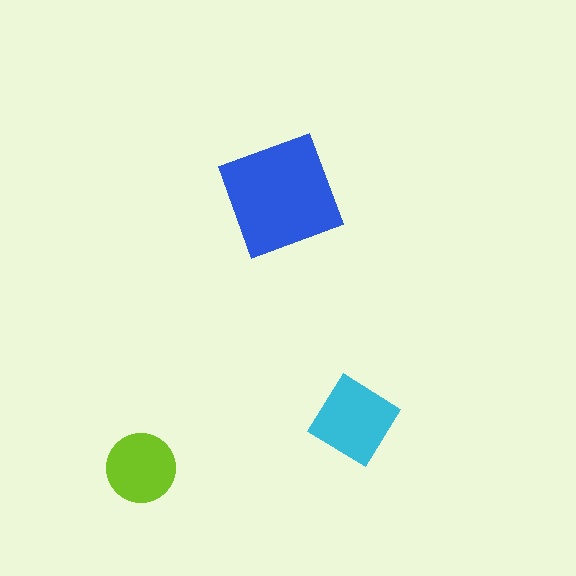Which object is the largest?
The blue square.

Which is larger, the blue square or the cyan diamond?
The blue square.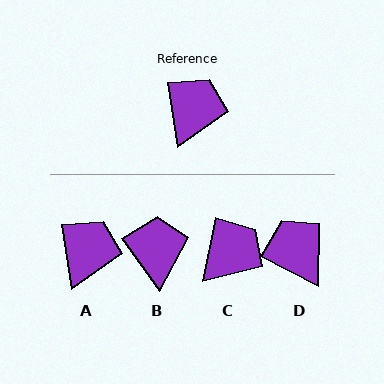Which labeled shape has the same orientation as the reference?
A.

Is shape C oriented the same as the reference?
No, it is off by about 21 degrees.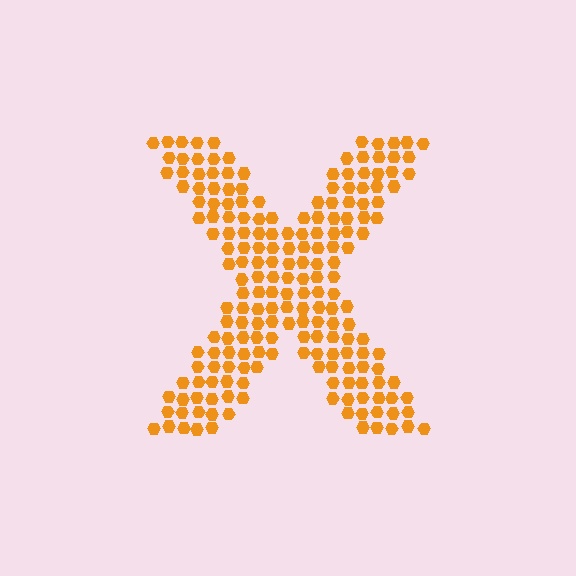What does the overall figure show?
The overall figure shows the letter X.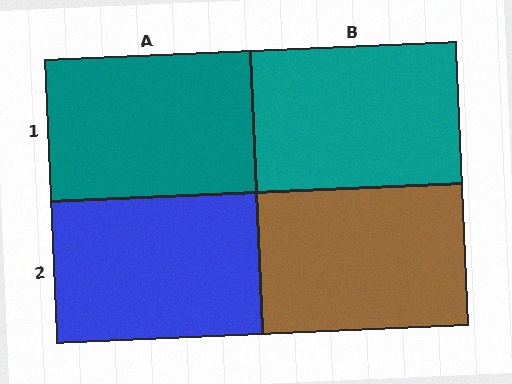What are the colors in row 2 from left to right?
Blue, brown.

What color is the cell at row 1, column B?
Teal.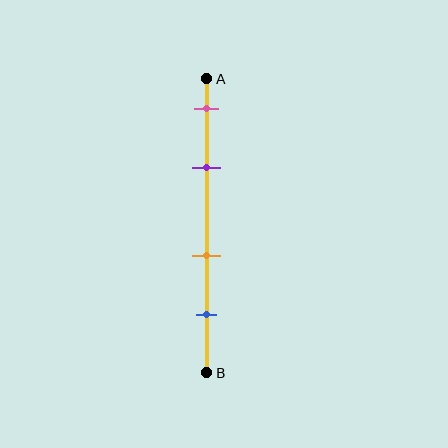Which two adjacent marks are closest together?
The pink and purple marks are the closest adjacent pair.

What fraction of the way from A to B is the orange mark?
The orange mark is approximately 60% (0.6) of the way from A to B.